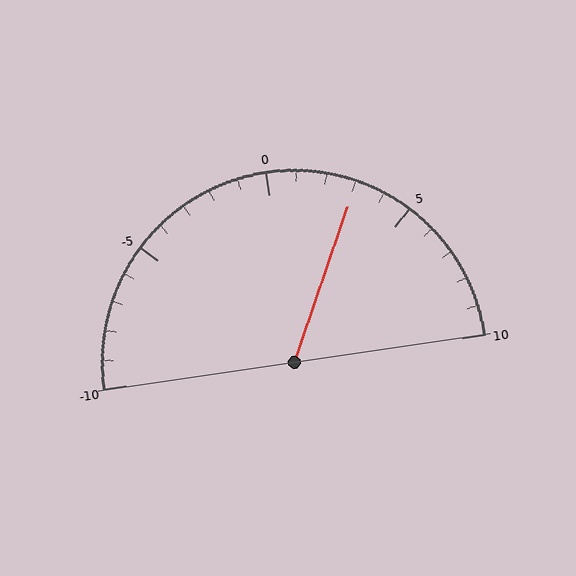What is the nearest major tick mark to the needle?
The nearest major tick mark is 5.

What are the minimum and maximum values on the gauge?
The gauge ranges from -10 to 10.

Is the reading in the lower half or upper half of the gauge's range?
The reading is in the upper half of the range (-10 to 10).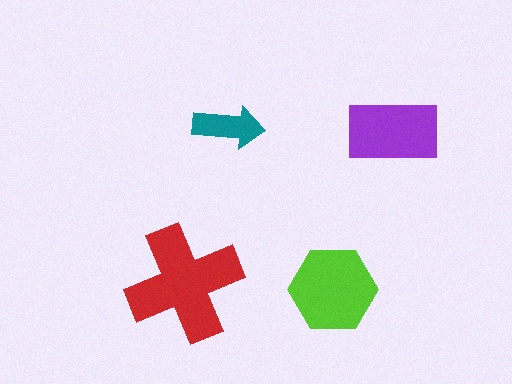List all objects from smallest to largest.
The teal arrow, the purple rectangle, the lime hexagon, the red cross.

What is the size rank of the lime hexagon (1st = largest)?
2nd.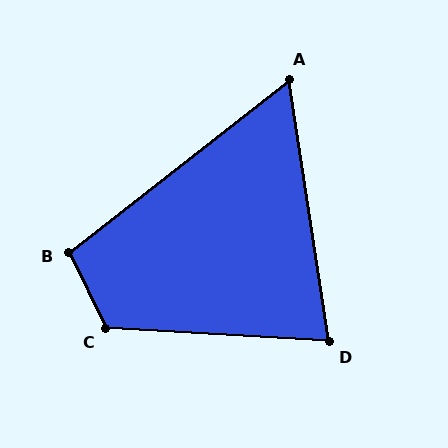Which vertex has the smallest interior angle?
A, at approximately 61 degrees.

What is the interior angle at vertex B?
Approximately 102 degrees (obtuse).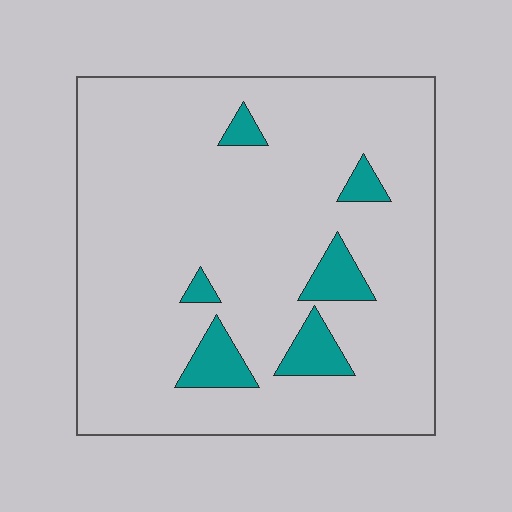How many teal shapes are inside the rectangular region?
6.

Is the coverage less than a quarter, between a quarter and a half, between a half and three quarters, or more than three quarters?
Less than a quarter.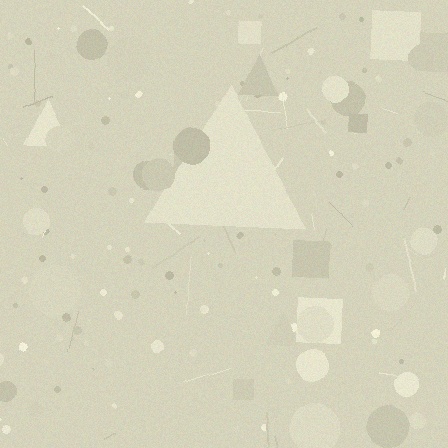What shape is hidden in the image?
A triangle is hidden in the image.